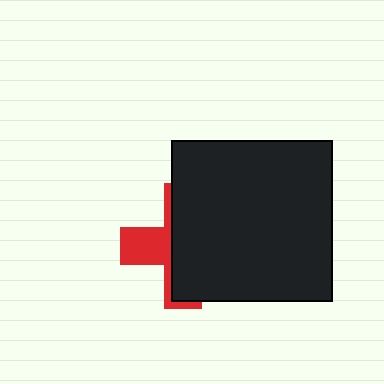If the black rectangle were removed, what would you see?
You would see the complete red cross.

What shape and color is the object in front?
The object in front is a black rectangle.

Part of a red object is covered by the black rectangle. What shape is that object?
It is a cross.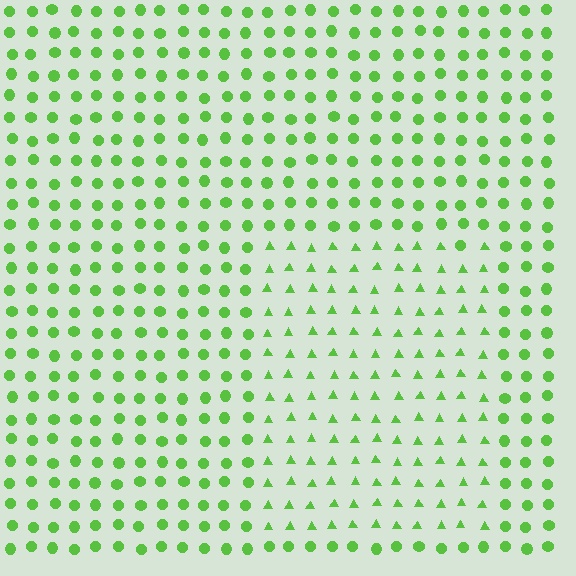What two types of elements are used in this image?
The image uses triangles inside the rectangle region and circles outside it.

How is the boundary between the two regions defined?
The boundary is defined by a change in element shape: triangles inside vs. circles outside. All elements share the same color and spacing.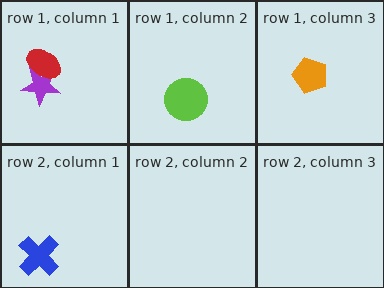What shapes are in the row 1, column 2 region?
The lime circle.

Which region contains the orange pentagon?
The row 1, column 3 region.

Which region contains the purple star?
The row 1, column 1 region.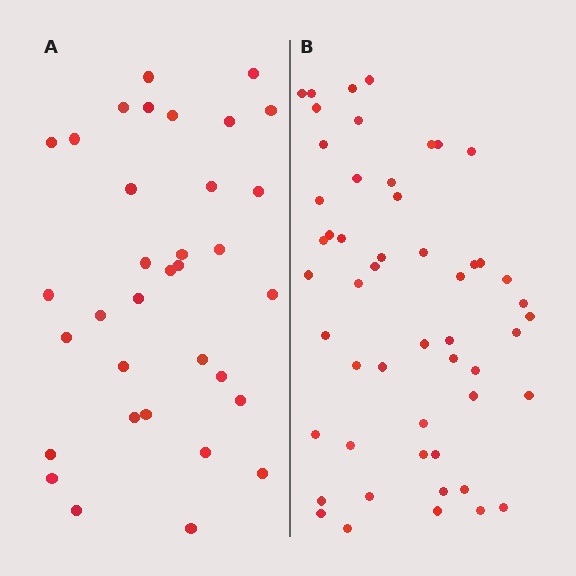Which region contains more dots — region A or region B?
Region B (the right region) has more dots.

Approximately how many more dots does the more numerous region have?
Region B has approximately 20 more dots than region A.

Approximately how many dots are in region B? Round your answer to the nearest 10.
About 50 dots. (The exact count is 52, which rounds to 50.)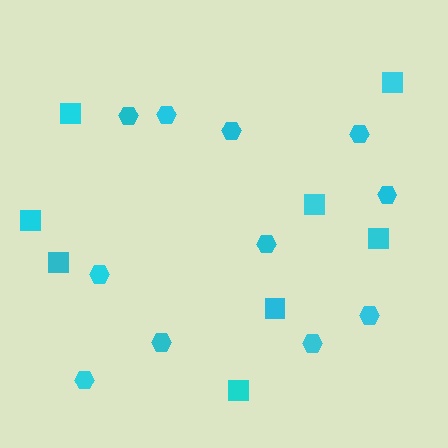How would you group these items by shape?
There are 2 groups: one group of hexagons (11) and one group of squares (8).